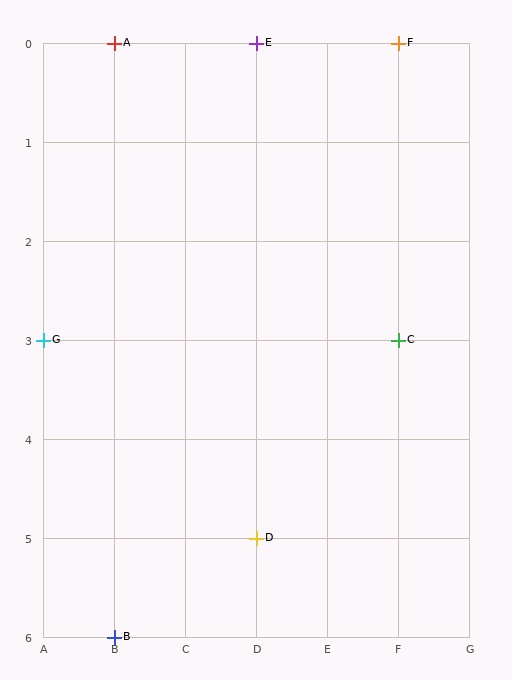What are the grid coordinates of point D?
Point D is at grid coordinates (D, 5).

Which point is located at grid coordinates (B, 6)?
Point B is at (B, 6).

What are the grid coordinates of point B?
Point B is at grid coordinates (B, 6).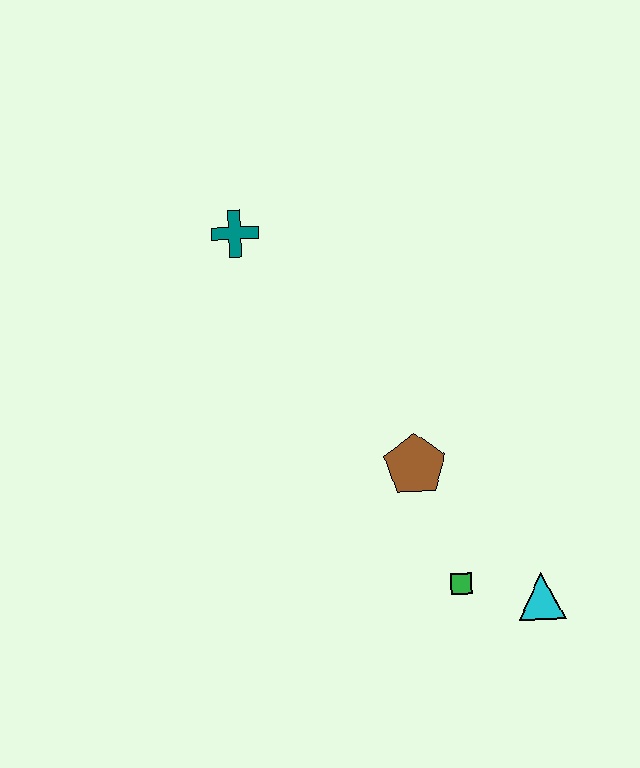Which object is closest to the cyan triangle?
The green square is closest to the cyan triangle.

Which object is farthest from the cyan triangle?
The teal cross is farthest from the cyan triangle.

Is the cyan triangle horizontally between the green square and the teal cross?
No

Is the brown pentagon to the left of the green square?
Yes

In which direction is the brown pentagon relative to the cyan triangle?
The brown pentagon is above the cyan triangle.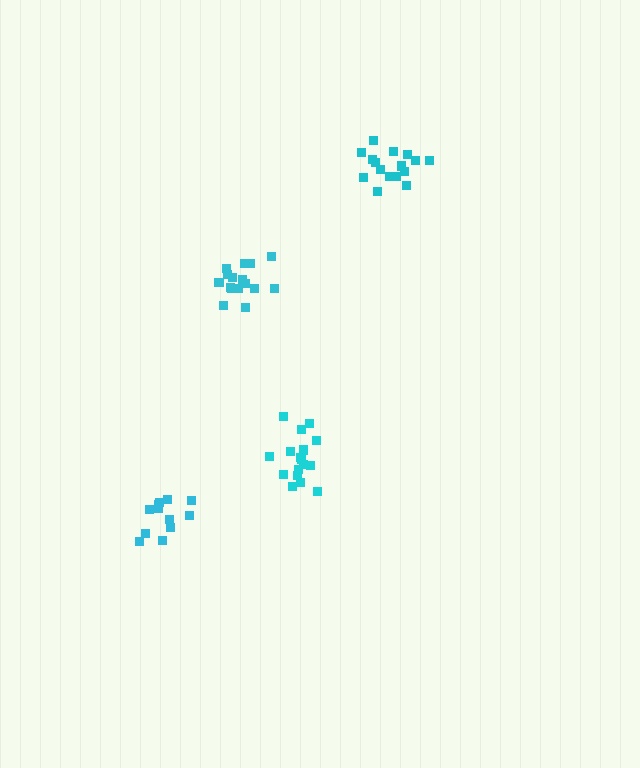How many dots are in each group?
Group 1: 12 dots, Group 2: 17 dots, Group 3: 16 dots, Group 4: 17 dots (62 total).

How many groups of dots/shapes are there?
There are 4 groups.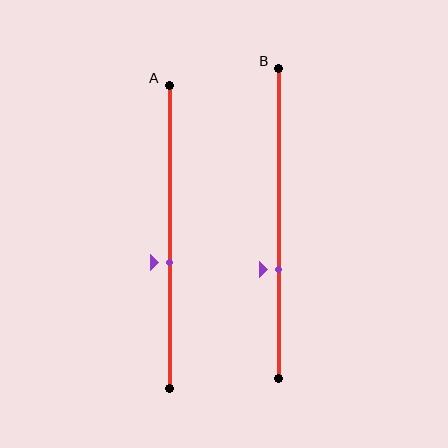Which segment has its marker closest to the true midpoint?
Segment A has its marker closest to the true midpoint.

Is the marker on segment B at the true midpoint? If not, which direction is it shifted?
No, the marker on segment B is shifted downward by about 15% of the segment length.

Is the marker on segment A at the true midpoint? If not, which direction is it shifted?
No, the marker on segment A is shifted downward by about 8% of the segment length.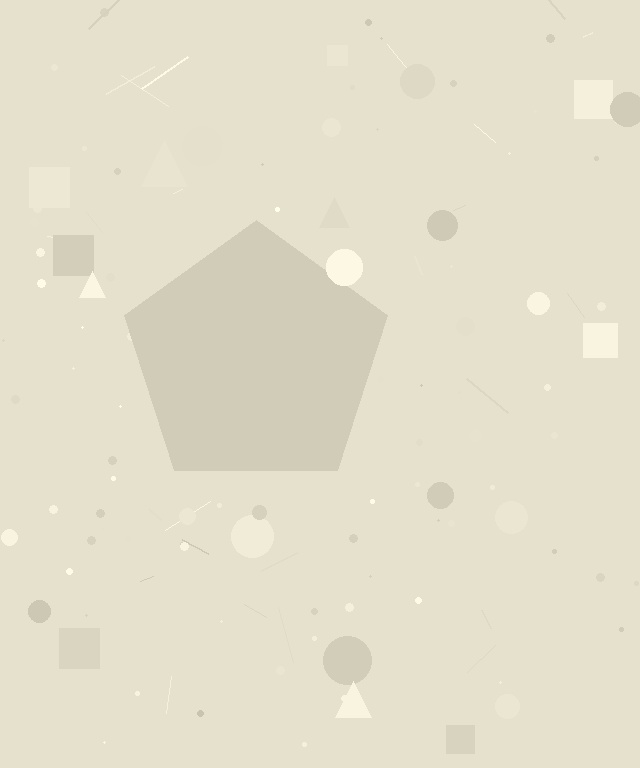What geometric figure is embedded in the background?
A pentagon is embedded in the background.